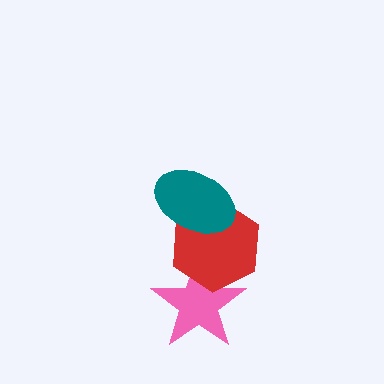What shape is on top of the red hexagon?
The teal ellipse is on top of the red hexagon.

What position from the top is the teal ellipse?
The teal ellipse is 1st from the top.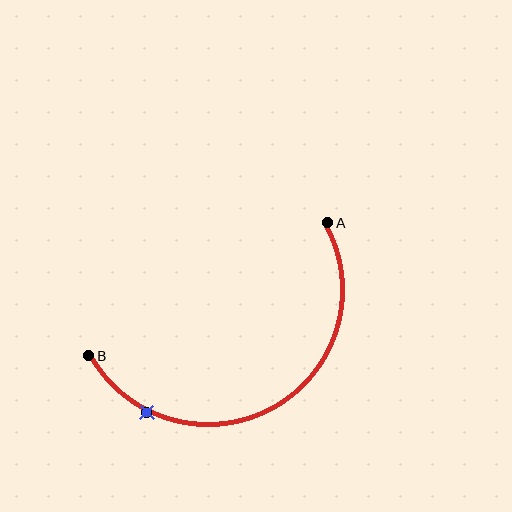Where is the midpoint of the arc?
The arc midpoint is the point on the curve farthest from the straight line joining A and B. It sits below that line.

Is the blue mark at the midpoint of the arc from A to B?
No. The blue mark lies on the arc but is closer to endpoint B. The arc midpoint would be at the point on the curve equidistant along the arc from both A and B.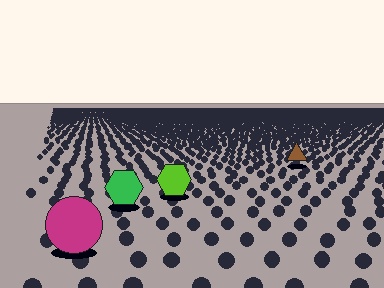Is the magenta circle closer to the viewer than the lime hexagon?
Yes. The magenta circle is closer — you can tell from the texture gradient: the ground texture is coarser near it.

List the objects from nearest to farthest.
From nearest to farthest: the magenta circle, the green hexagon, the lime hexagon, the brown triangle.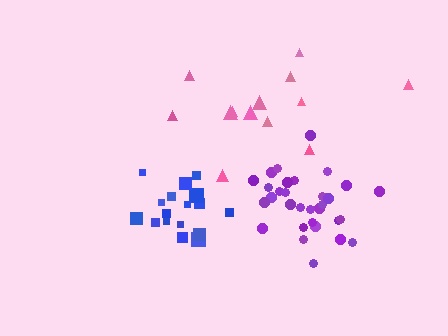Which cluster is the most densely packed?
Blue.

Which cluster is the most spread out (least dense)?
Pink.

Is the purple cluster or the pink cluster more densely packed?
Purple.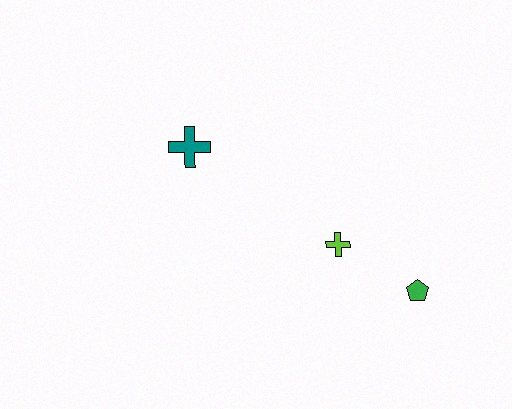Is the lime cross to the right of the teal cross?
Yes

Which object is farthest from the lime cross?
The teal cross is farthest from the lime cross.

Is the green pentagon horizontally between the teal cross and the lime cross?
No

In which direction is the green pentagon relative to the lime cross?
The green pentagon is to the right of the lime cross.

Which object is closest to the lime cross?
The green pentagon is closest to the lime cross.